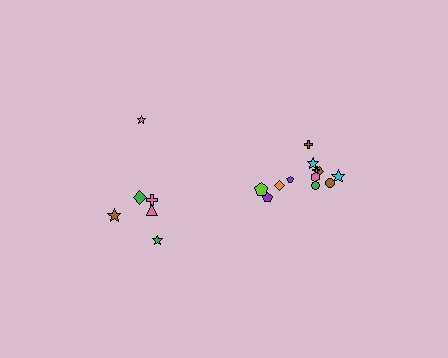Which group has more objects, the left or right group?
The right group.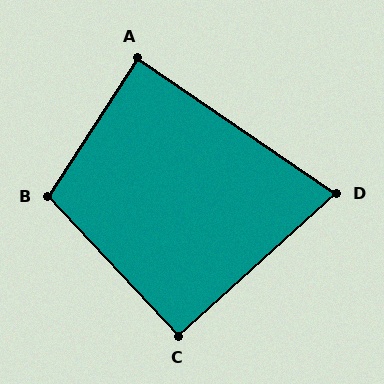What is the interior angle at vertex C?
Approximately 91 degrees (approximately right).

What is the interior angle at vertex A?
Approximately 89 degrees (approximately right).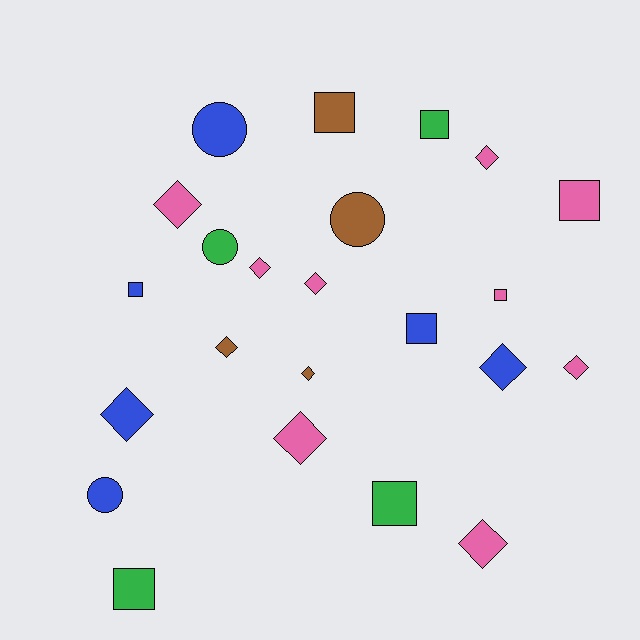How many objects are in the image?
There are 23 objects.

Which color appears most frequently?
Pink, with 9 objects.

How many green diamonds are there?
There are no green diamonds.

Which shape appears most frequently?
Diamond, with 11 objects.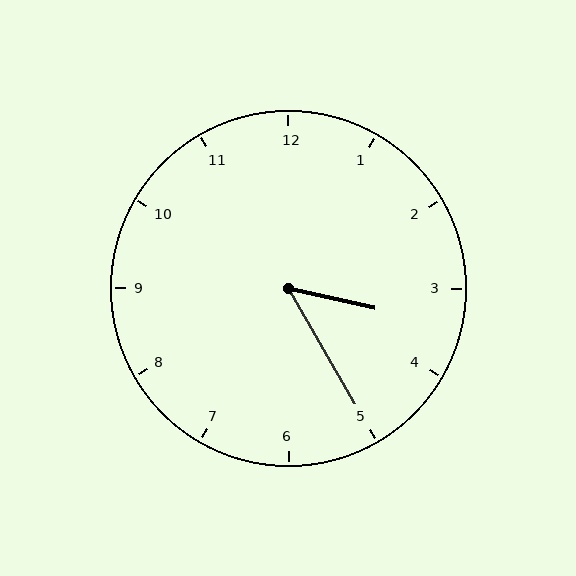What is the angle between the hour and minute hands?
Approximately 48 degrees.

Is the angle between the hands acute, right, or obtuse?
It is acute.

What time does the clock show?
3:25.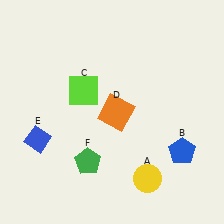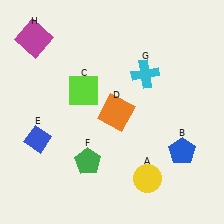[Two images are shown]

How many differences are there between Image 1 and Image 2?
There are 2 differences between the two images.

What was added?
A cyan cross (G), a magenta square (H) were added in Image 2.